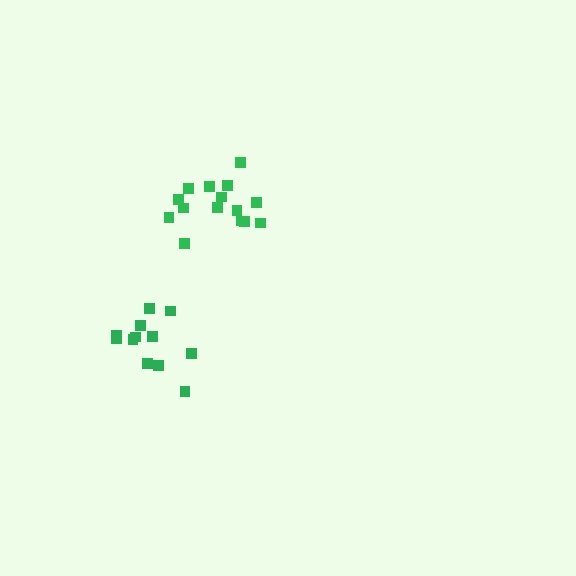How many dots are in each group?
Group 1: 15 dots, Group 2: 12 dots (27 total).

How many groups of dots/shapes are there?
There are 2 groups.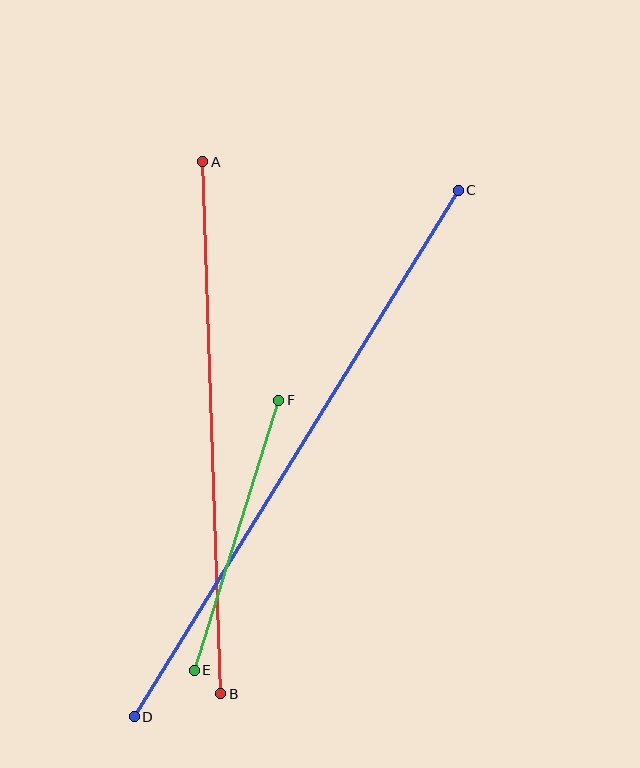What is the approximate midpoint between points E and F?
The midpoint is at approximately (236, 535) pixels.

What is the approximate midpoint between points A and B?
The midpoint is at approximately (212, 428) pixels.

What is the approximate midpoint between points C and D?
The midpoint is at approximately (296, 453) pixels.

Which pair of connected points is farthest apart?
Points C and D are farthest apart.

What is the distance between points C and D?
The distance is approximately 619 pixels.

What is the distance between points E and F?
The distance is approximately 283 pixels.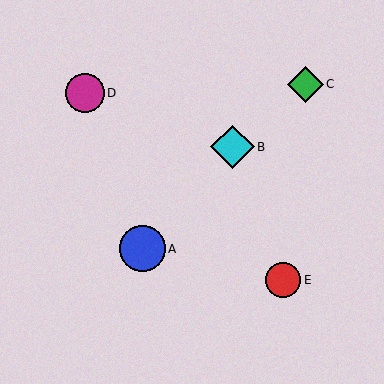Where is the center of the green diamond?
The center of the green diamond is at (305, 84).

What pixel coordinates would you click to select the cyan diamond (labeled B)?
Click at (233, 147) to select the cyan diamond B.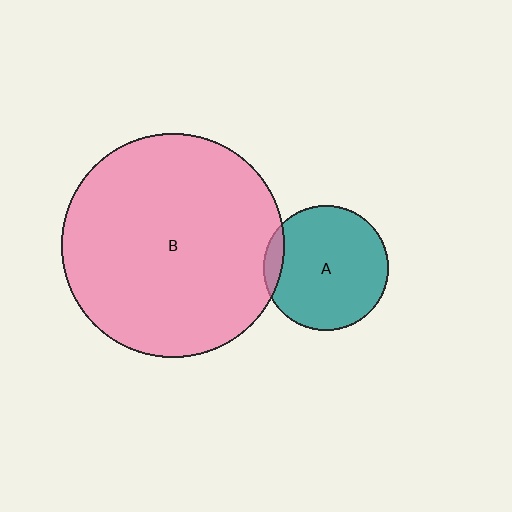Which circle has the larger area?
Circle B (pink).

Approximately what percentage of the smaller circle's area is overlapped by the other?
Approximately 10%.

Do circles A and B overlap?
Yes.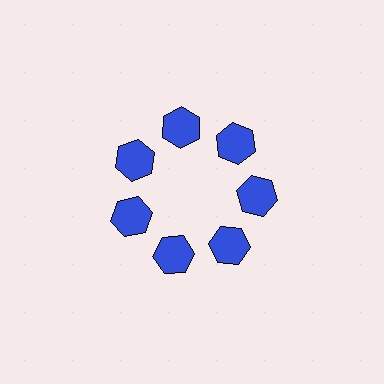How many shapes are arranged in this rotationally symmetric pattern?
There are 7 shapes, arranged in 7 groups of 1.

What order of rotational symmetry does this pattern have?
This pattern has 7-fold rotational symmetry.